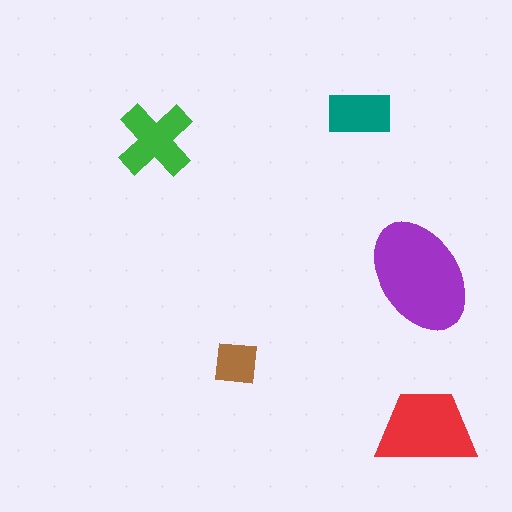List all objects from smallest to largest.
The brown square, the teal rectangle, the green cross, the red trapezoid, the purple ellipse.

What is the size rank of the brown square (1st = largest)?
5th.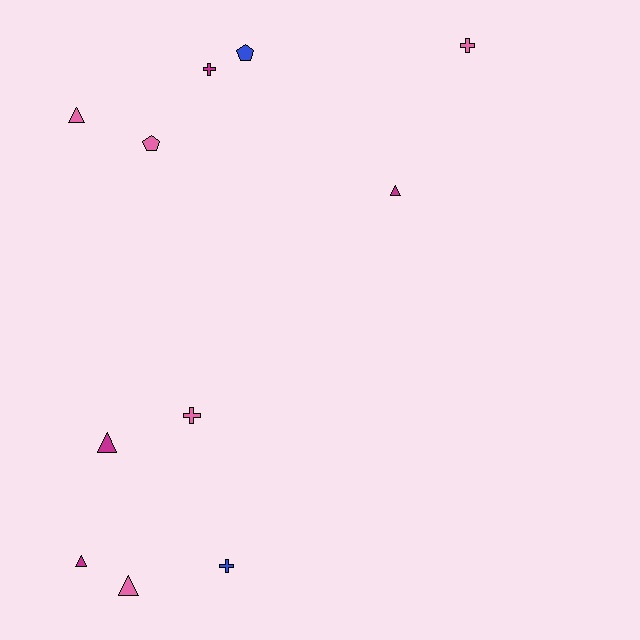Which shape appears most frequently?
Triangle, with 5 objects.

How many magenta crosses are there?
There is 1 magenta cross.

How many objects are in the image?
There are 11 objects.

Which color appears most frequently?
Pink, with 5 objects.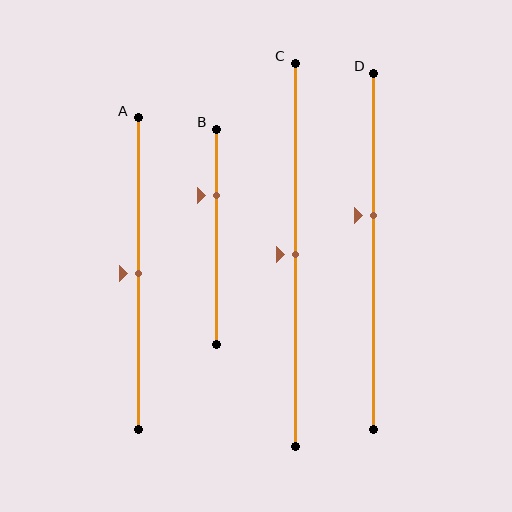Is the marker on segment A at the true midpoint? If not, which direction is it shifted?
Yes, the marker on segment A is at the true midpoint.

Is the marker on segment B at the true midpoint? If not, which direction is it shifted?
No, the marker on segment B is shifted upward by about 19% of the segment length.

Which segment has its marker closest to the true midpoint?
Segment A has its marker closest to the true midpoint.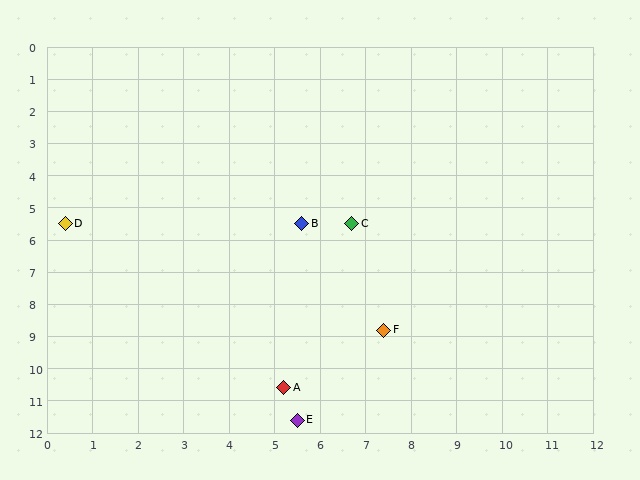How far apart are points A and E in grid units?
Points A and E are about 1.0 grid units apart.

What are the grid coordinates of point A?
Point A is at approximately (5.2, 10.6).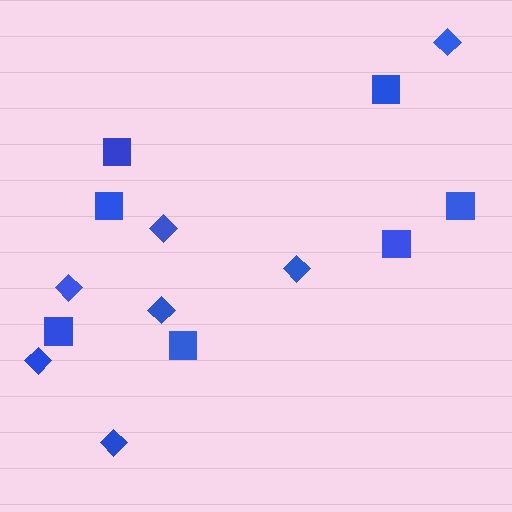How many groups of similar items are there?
There are 2 groups: one group of squares (7) and one group of diamonds (7).